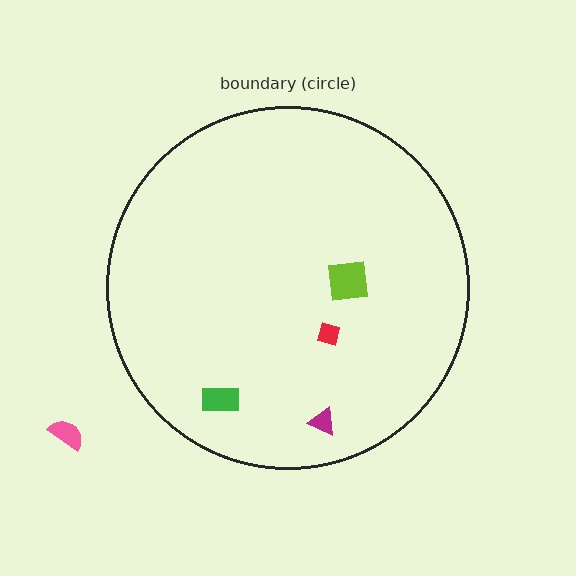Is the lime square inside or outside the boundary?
Inside.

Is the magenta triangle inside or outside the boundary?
Inside.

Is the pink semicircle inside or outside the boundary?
Outside.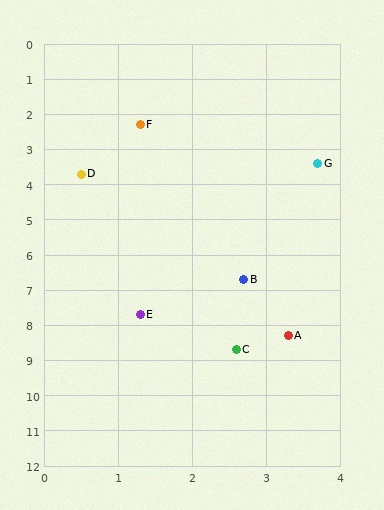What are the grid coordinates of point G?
Point G is at approximately (3.7, 3.4).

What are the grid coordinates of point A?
Point A is at approximately (3.3, 8.3).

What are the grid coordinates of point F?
Point F is at approximately (1.3, 2.3).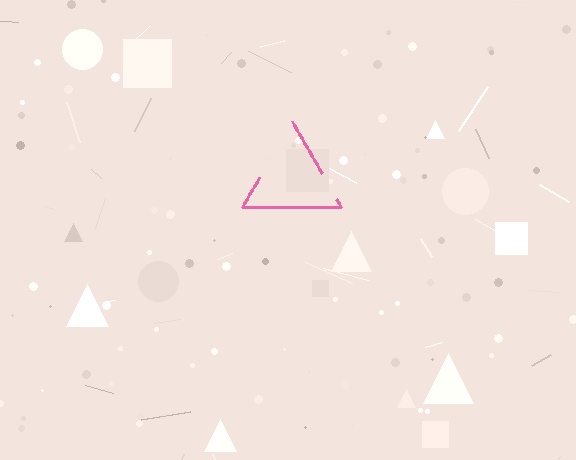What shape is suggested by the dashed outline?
The dashed outline suggests a triangle.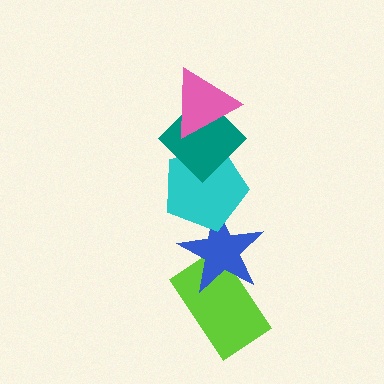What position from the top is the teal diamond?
The teal diamond is 2nd from the top.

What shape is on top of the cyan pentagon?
The teal diamond is on top of the cyan pentagon.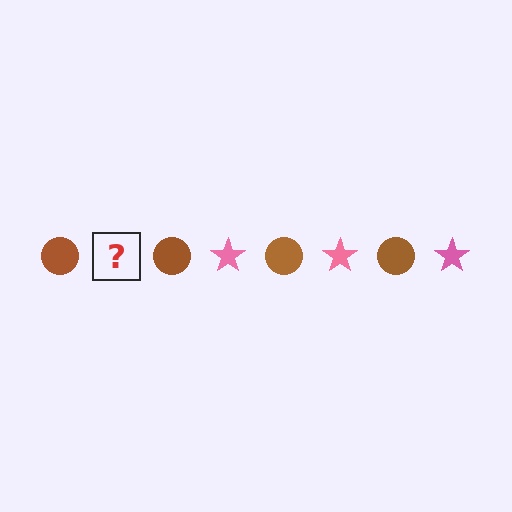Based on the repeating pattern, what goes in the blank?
The blank should be a pink star.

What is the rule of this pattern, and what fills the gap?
The rule is that the pattern alternates between brown circle and pink star. The gap should be filled with a pink star.